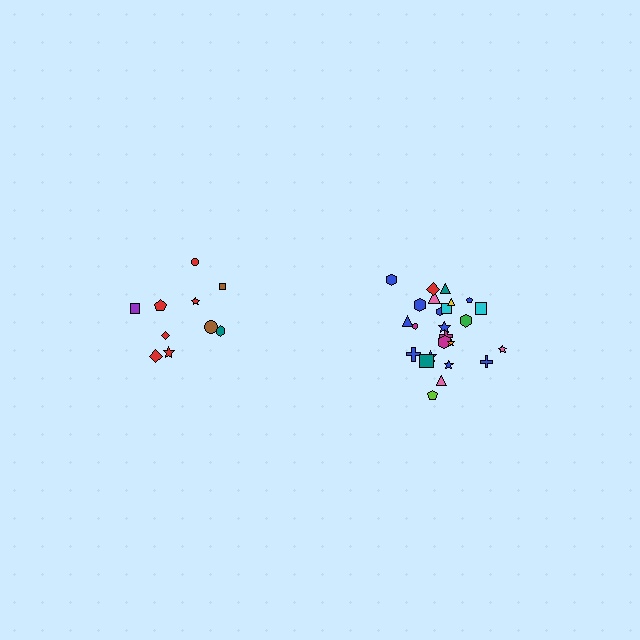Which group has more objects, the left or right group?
The right group.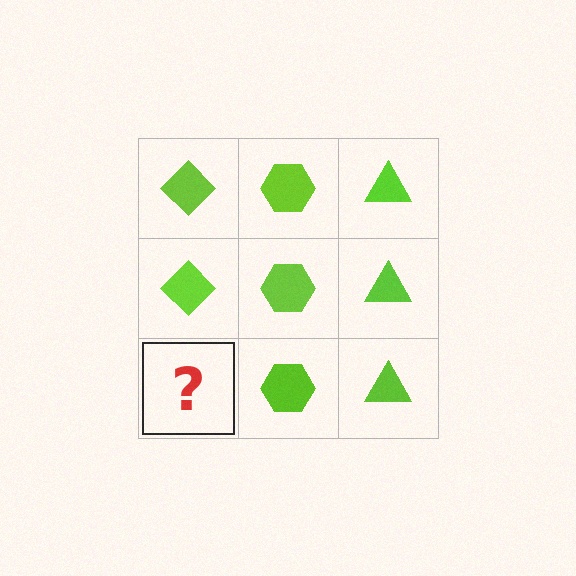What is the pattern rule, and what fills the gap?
The rule is that each column has a consistent shape. The gap should be filled with a lime diamond.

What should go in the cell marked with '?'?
The missing cell should contain a lime diamond.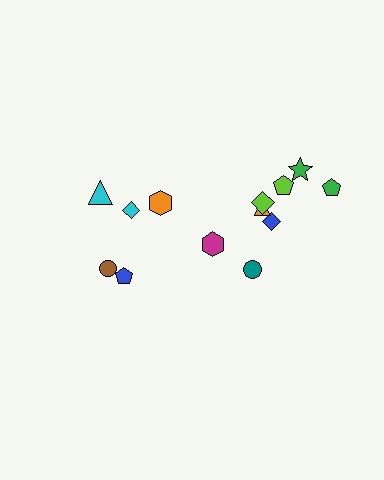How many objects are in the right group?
There are 8 objects.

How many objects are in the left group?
There are 5 objects.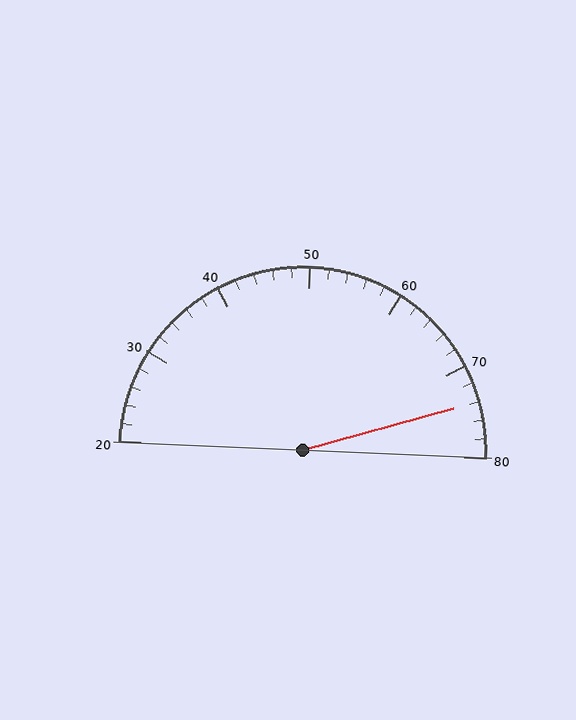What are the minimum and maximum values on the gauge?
The gauge ranges from 20 to 80.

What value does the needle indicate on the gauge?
The needle indicates approximately 74.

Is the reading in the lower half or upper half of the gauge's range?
The reading is in the upper half of the range (20 to 80).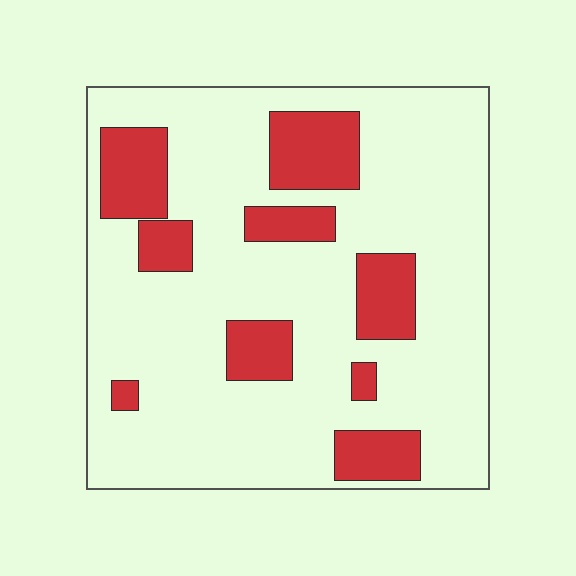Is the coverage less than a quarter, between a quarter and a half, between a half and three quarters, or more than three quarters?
Less than a quarter.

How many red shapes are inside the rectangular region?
9.